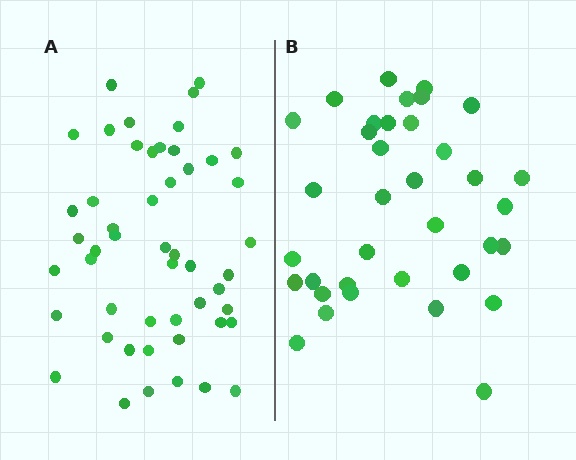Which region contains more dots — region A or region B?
Region A (the left region) has more dots.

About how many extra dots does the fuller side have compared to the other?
Region A has approximately 15 more dots than region B.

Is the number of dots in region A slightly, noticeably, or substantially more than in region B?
Region A has noticeably more, but not dramatically so. The ratio is roughly 1.4 to 1.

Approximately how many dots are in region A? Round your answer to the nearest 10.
About 50 dots.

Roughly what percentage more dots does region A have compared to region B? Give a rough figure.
About 40% more.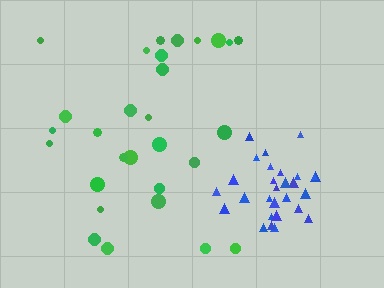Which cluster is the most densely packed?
Blue.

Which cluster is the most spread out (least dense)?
Green.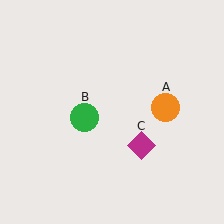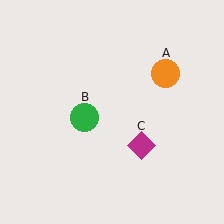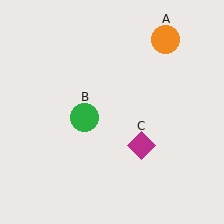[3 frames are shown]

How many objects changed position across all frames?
1 object changed position: orange circle (object A).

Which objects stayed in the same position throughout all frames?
Green circle (object B) and magenta diamond (object C) remained stationary.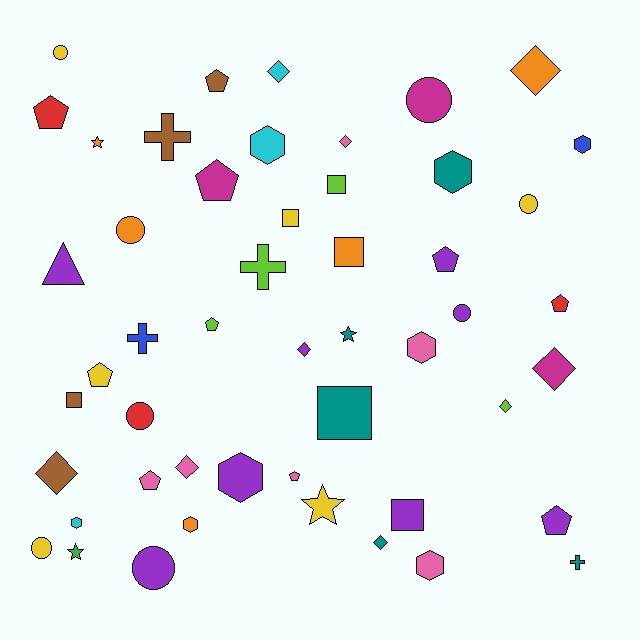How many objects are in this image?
There are 50 objects.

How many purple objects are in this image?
There are 8 purple objects.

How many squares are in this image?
There are 6 squares.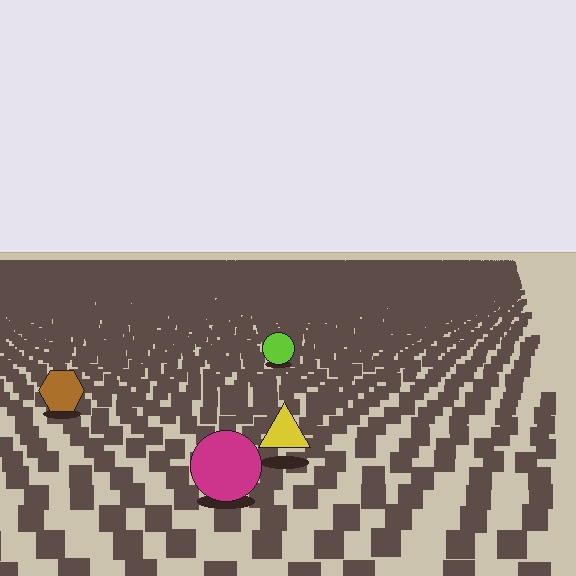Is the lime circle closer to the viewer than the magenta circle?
No. The magenta circle is closer — you can tell from the texture gradient: the ground texture is coarser near it.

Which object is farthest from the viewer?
The lime circle is farthest from the viewer. It appears smaller and the ground texture around it is denser.